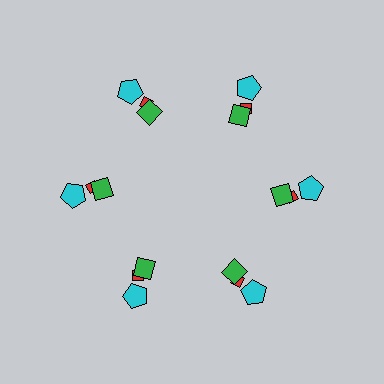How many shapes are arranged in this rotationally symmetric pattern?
There are 18 shapes, arranged in 6 groups of 3.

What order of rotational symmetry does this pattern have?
This pattern has 6-fold rotational symmetry.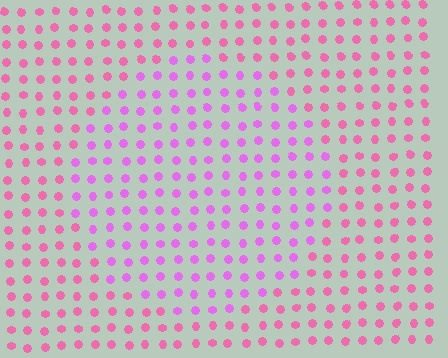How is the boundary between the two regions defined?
The boundary is defined purely by a slight shift in hue (about 33 degrees). Spacing, size, and orientation are identical on both sides.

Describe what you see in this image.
The image is filled with small pink elements in a uniform arrangement. A circle-shaped region is visible where the elements are tinted to a slightly different hue, forming a subtle color boundary.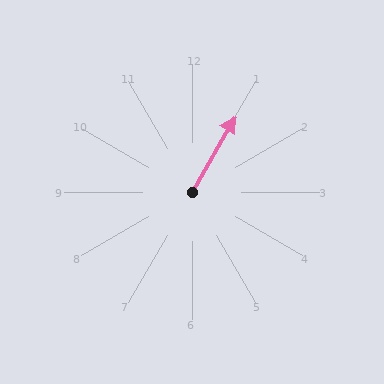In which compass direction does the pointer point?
Northeast.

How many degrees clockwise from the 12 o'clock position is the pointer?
Approximately 30 degrees.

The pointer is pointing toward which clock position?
Roughly 1 o'clock.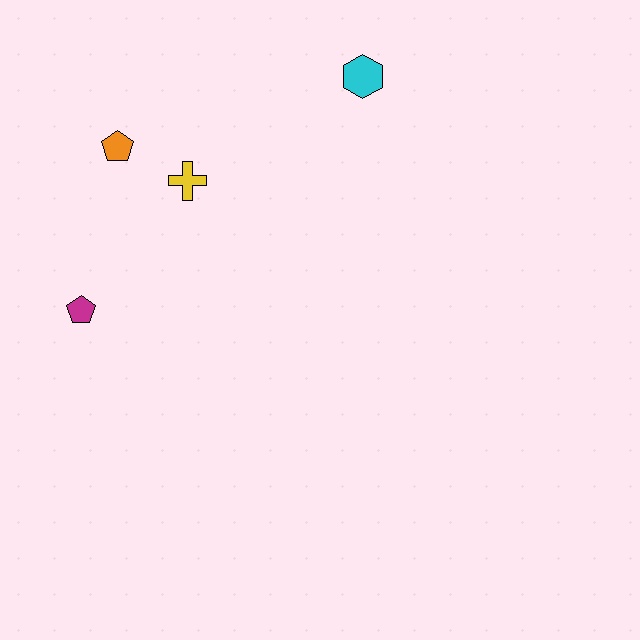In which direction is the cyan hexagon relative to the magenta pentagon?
The cyan hexagon is to the right of the magenta pentagon.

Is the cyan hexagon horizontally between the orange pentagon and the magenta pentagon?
No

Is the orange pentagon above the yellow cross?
Yes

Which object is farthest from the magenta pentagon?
The cyan hexagon is farthest from the magenta pentagon.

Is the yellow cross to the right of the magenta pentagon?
Yes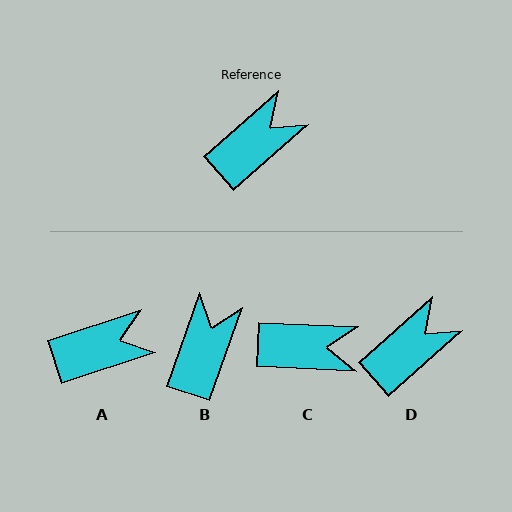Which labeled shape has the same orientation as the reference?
D.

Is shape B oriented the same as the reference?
No, it is off by about 29 degrees.